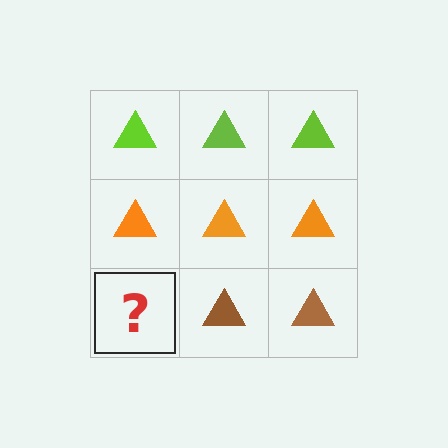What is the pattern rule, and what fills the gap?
The rule is that each row has a consistent color. The gap should be filled with a brown triangle.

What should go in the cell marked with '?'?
The missing cell should contain a brown triangle.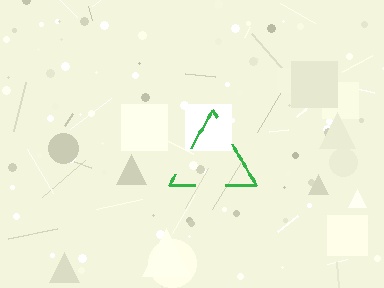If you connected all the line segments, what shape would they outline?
They would outline a triangle.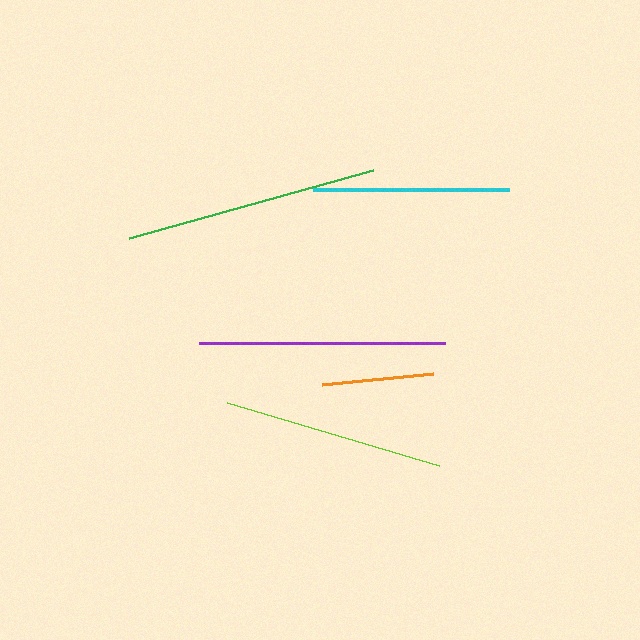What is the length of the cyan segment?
The cyan segment is approximately 196 pixels long.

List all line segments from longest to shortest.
From longest to shortest: green, purple, lime, cyan, orange.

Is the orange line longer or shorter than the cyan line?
The cyan line is longer than the orange line.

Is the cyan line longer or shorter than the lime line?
The lime line is longer than the cyan line.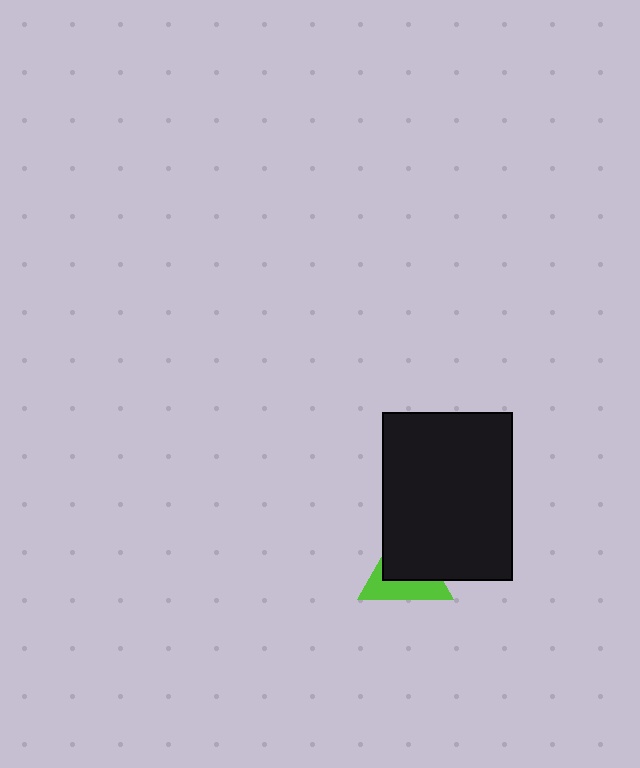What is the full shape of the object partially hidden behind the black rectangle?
The partially hidden object is a lime triangle.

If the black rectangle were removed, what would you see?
You would see the complete lime triangle.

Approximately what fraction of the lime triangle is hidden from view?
Roughly 58% of the lime triangle is hidden behind the black rectangle.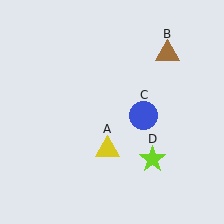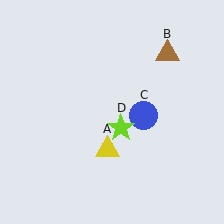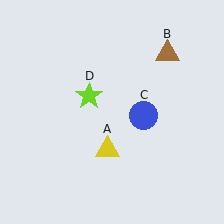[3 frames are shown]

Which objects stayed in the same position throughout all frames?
Yellow triangle (object A) and brown triangle (object B) and blue circle (object C) remained stationary.